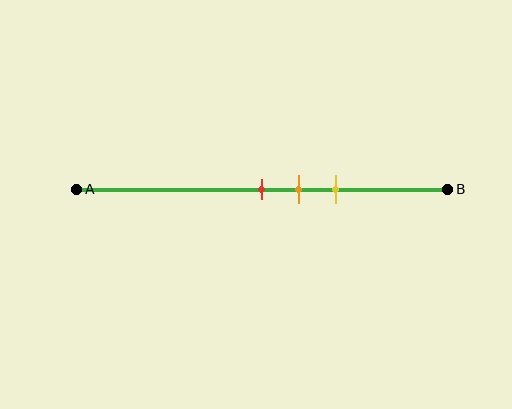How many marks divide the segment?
There are 3 marks dividing the segment.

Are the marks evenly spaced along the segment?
Yes, the marks are approximately evenly spaced.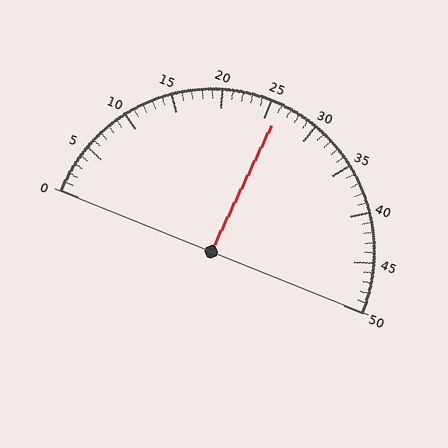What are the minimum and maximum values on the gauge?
The gauge ranges from 0 to 50.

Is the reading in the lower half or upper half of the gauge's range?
The reading is in the upper half of the range (0 to 50).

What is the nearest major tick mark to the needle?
The nearest major tick mark is 25.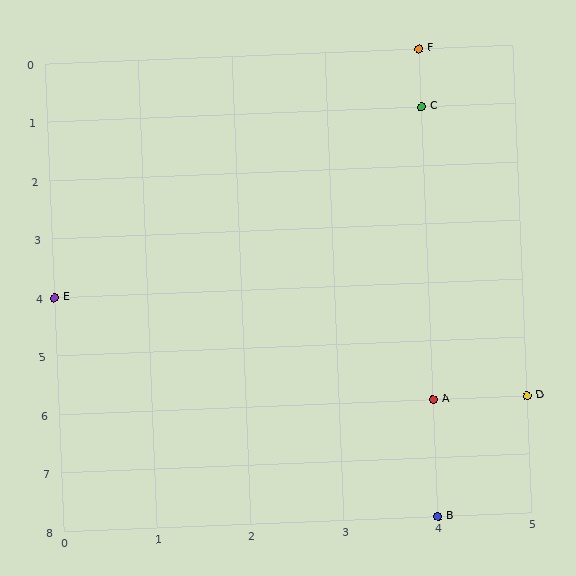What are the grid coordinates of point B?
Point B is at grid coordinates (4, 8).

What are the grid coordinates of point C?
Point C is at grid coordinates (4, 1).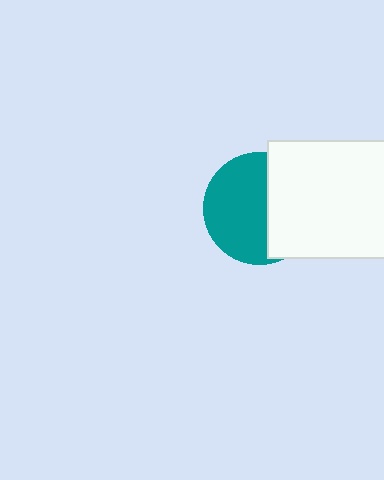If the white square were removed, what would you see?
You would see the complete teal circle.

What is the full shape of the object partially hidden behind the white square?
The partially hidden object is a teal circle.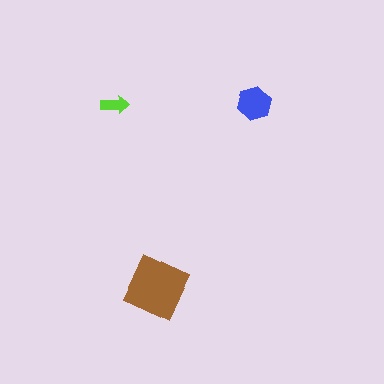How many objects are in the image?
There are 3 objects in the image.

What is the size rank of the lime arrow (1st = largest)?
3rd.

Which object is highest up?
The lime arrow is topmost.